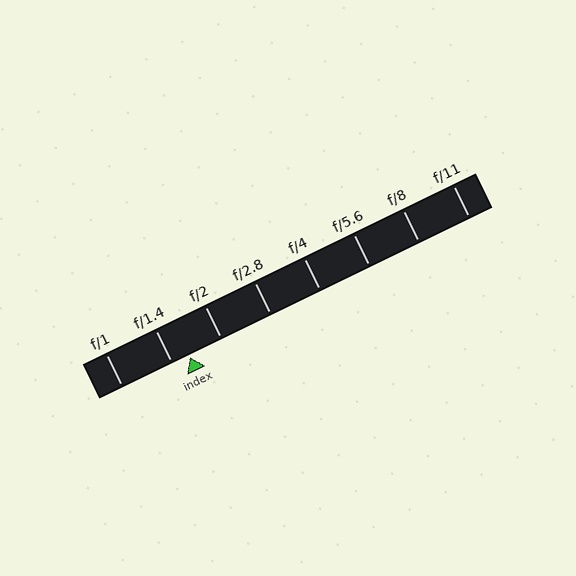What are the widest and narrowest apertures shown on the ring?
The widest aperture shown is f/1 and the narrowest is f/11.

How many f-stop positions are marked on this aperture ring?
There are 8 f-stop positions marked.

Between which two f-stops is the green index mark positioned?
The index mark is between f/1.4 and f/2.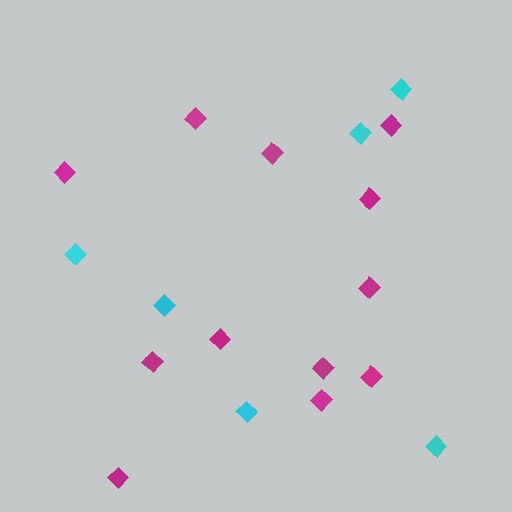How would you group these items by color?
There are 2 groups: one group of magenta diamonds (12) and one group of cyan diamonds (6).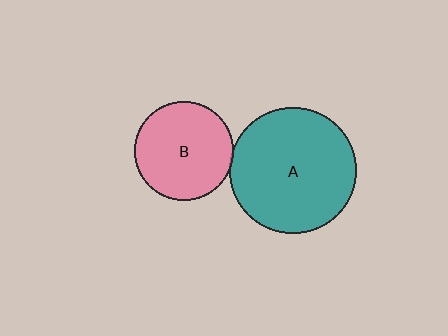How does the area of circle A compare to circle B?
Approximately 1.6 times.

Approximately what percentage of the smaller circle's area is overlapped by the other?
Approximately 5%.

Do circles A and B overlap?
Yes.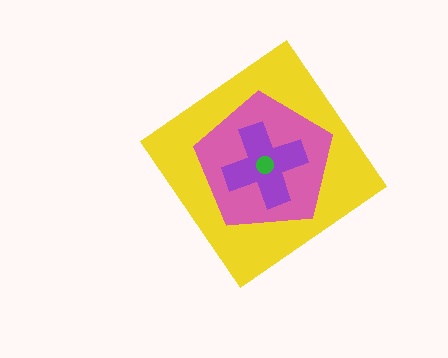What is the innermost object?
The green circle.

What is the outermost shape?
The yellow diamond.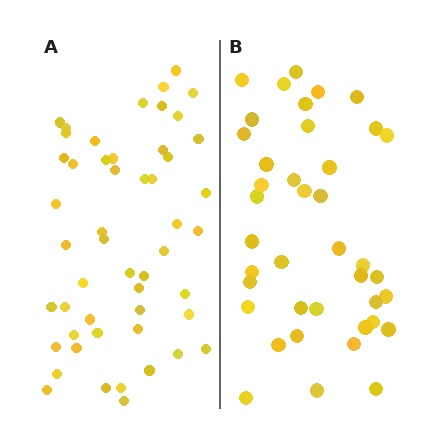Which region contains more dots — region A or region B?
Region A (the left region) has more dots.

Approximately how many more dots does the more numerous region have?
Region A has roughly 12 or so more dots than region B.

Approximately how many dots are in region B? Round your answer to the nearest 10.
About 40 dots.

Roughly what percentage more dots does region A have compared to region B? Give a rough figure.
About 30% more.